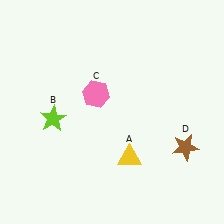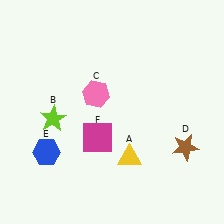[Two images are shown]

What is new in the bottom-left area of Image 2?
A blue hexagon (E) was added in the bottom-left area of Image 2.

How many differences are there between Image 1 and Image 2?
There are 2 differences between the two images.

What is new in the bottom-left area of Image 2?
A magenta square (F) was added in the bottom-left area of Image 2.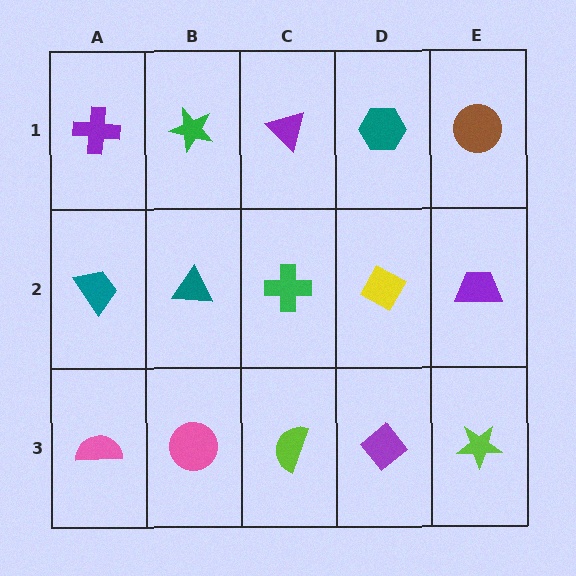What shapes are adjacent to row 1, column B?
A teal triangle (row 2, column B), a purple cross (row 1, column A), a purple triangle (row 1, column C).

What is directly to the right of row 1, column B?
A purple triangle.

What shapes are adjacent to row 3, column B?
A teal triangle (row 2, column B), a pink semicircle (row 3, column A), a lime semicircle (row 3, column C).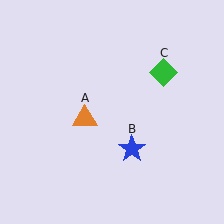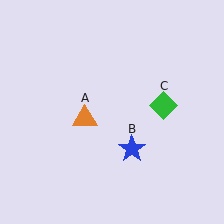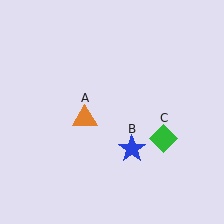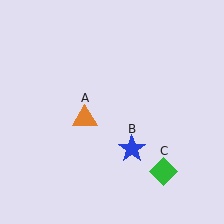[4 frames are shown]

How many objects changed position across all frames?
1 object changed position: green diamond (object C).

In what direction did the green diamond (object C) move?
The green diamond (object C) moved down.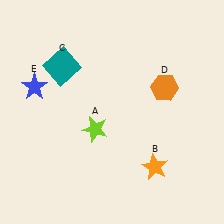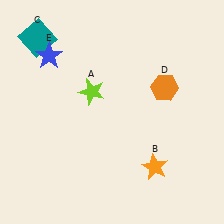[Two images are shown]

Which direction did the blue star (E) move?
The blue star (E) moved up.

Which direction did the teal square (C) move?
The teal square (C) moved up.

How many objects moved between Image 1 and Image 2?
3 objects moved between the two images.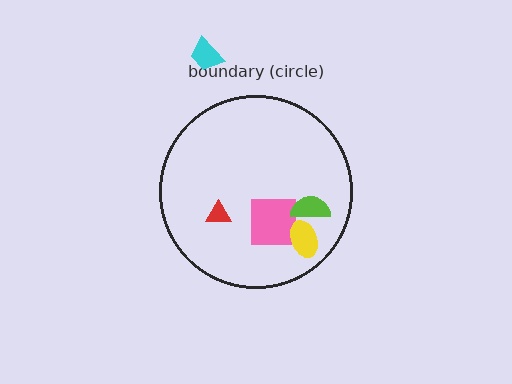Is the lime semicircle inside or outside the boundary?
Inside.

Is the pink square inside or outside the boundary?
Inside.